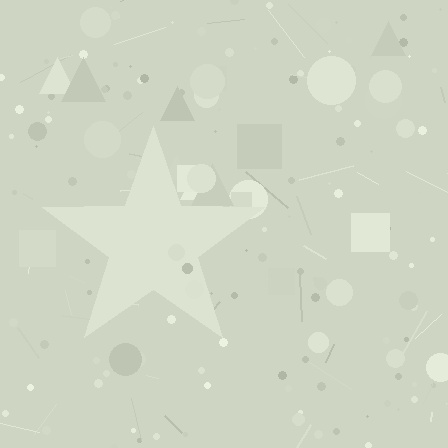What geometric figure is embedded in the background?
A star is embedded in the background.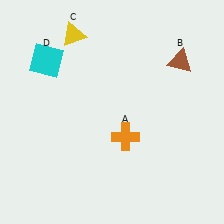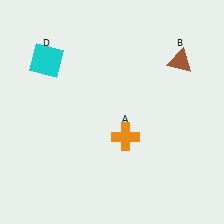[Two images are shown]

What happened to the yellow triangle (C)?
The yellow triangle (C) was removed in Image 2. It was in the top-left area of Image 1.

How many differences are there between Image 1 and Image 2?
There is 1 difference between the two images.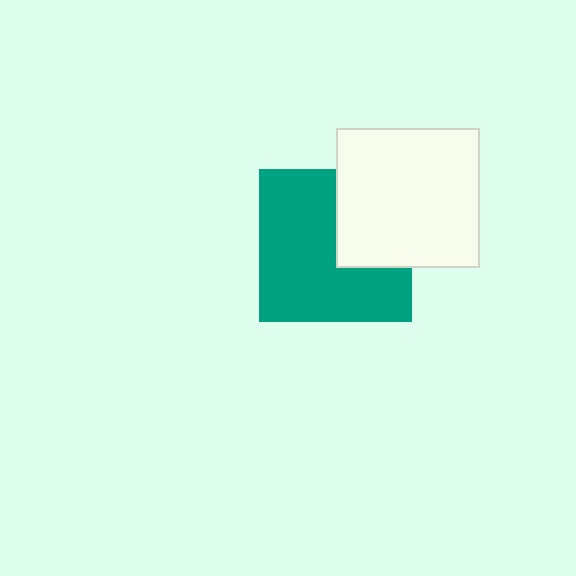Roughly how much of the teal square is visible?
Most of it is visible (roughly 68%).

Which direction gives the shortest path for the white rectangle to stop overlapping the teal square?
Moving right gives the shortest separation.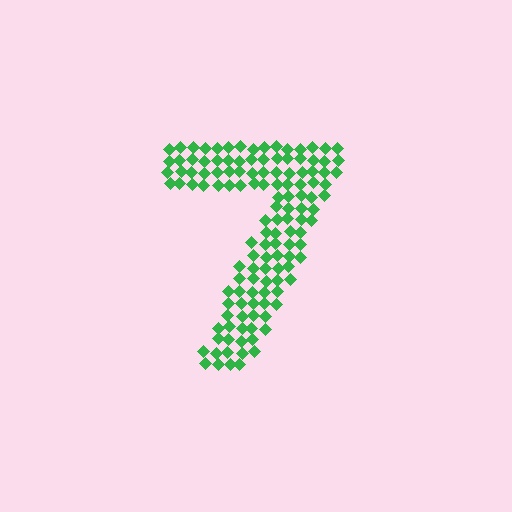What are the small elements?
The small elements are diamonds.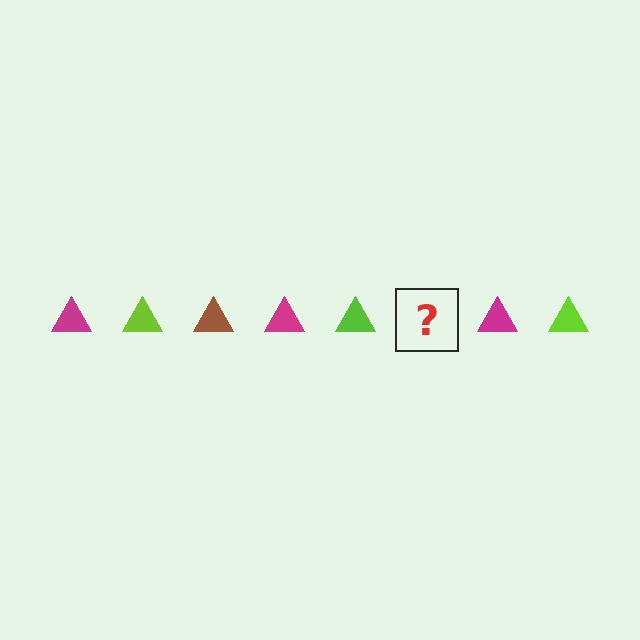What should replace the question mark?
The question mark should be replaced with a brown triangle.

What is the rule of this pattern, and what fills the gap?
The rule is that the pattern cycles through magenta, lime, brown triangles. The gap should be filled with a brown triangle.